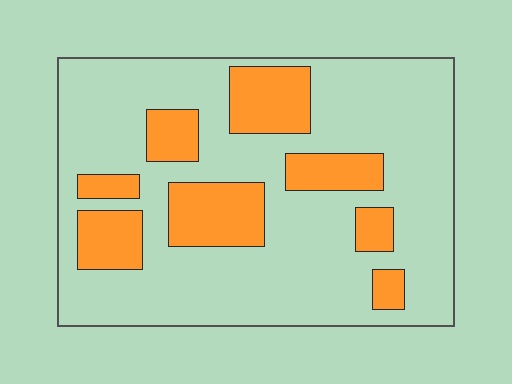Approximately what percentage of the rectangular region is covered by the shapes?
Approximately 25%.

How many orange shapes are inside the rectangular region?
8.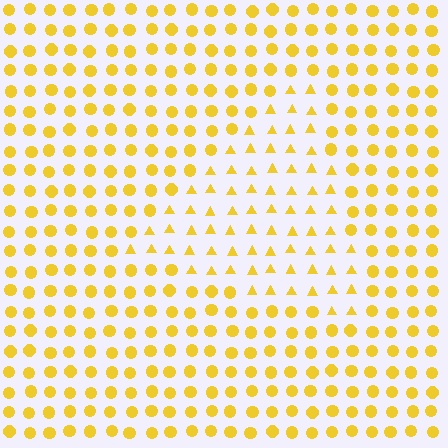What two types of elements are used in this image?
The image uses triangles inside the triangle region and circles outside it.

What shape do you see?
I see a triangle.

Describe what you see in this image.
The image is filled with small yellow elements arranged in a uniform grid. A triangle-shaped region contains triangles, while the surrounding area contains circles. The boundary is defined purely by the change in element shape.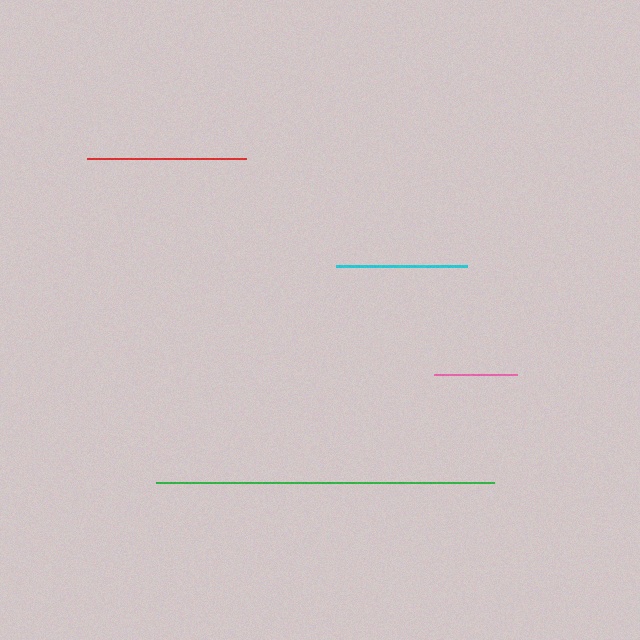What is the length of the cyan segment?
The cyan segment is approximately 131 pixels long.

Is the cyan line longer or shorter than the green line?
The green line is longer than the cyan line.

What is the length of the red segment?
The red segment is approximately 160 pixels long.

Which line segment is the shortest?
The pink line is the shortest at approximately 83 pixels.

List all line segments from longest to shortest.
From longest to shortest: green, red, cyan, pink.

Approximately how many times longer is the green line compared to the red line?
The green line is approximately 2.1 times the length of the red line.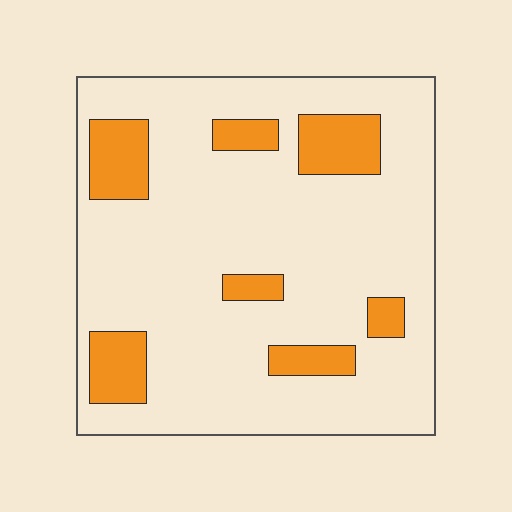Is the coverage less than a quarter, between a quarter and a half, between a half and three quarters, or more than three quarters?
Less than a quarter.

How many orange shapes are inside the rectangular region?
7.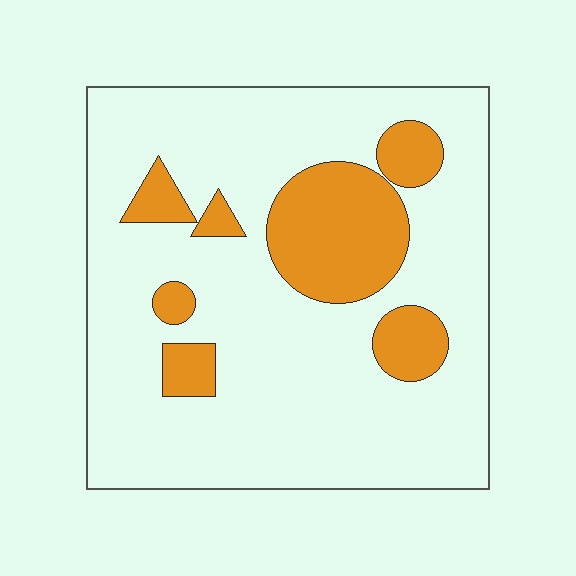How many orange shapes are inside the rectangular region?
7.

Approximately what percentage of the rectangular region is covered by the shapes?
Approximately 20%.